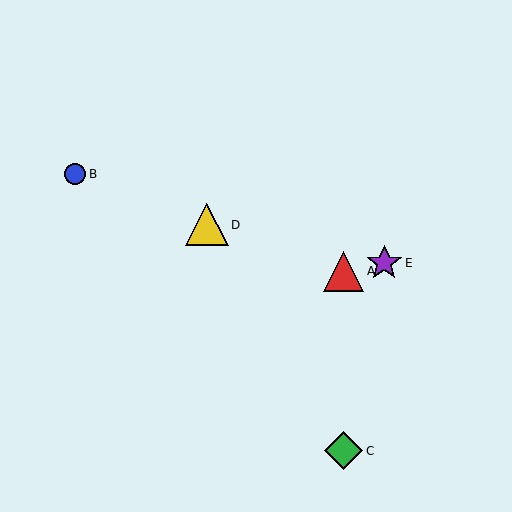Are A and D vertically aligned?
No, A is at x≈344 and D is at x≈207.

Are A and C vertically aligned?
Yes, both are at x≈344.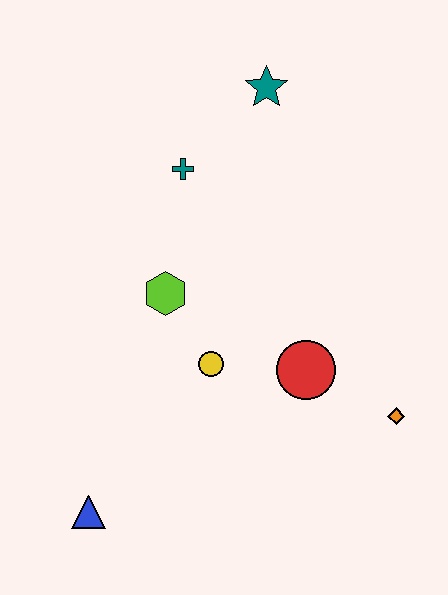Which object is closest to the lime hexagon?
The yellow circle is closest to the lime hexagon.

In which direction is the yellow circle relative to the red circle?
The yellow circle is to the left of the red circle.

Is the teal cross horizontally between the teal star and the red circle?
No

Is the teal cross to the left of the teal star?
Yes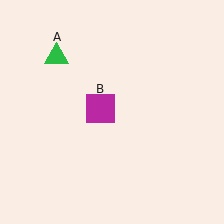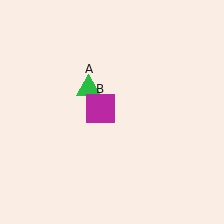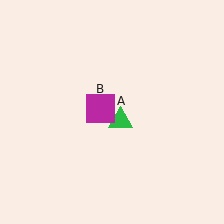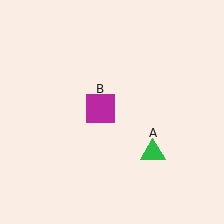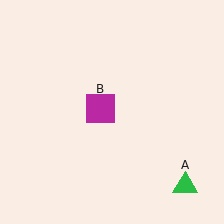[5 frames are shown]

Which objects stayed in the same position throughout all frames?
Magenta square (object B) remained stationary.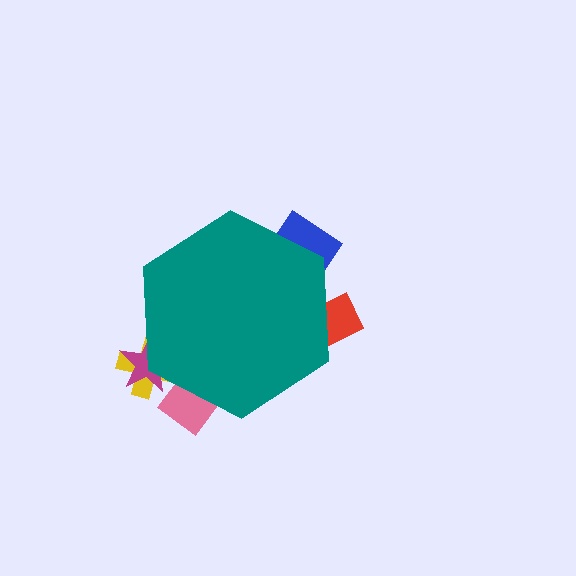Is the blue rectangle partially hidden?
Yes, the blue rectangle is partially hidden behind the teal hexagon.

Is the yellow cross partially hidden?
Yes, the yellow cross is partially hidden behind the teal hexagon.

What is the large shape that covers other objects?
A teal hexagon.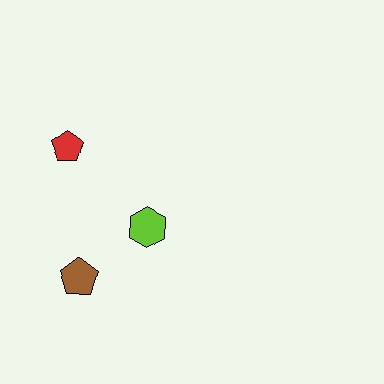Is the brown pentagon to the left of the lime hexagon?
Yes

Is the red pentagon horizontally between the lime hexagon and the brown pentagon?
No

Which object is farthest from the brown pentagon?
The red pentagon is farthest from the brown pentagon.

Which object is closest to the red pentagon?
The lime hexagon is closest to the red pentagon.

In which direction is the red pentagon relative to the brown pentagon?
The red pentagon is above the brown pentagon.